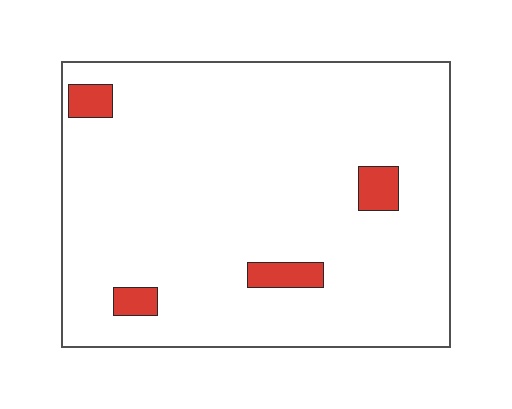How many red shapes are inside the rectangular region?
4.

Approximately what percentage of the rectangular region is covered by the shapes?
Approximately 5%.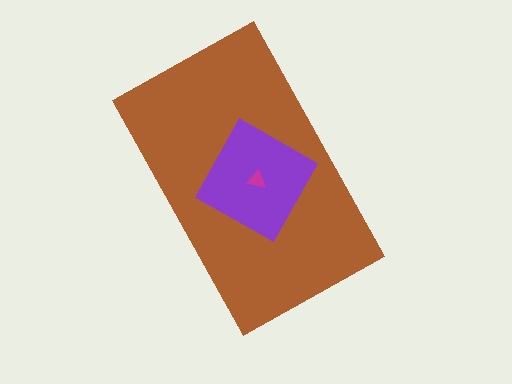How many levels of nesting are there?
3.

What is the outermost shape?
The brown rectangle.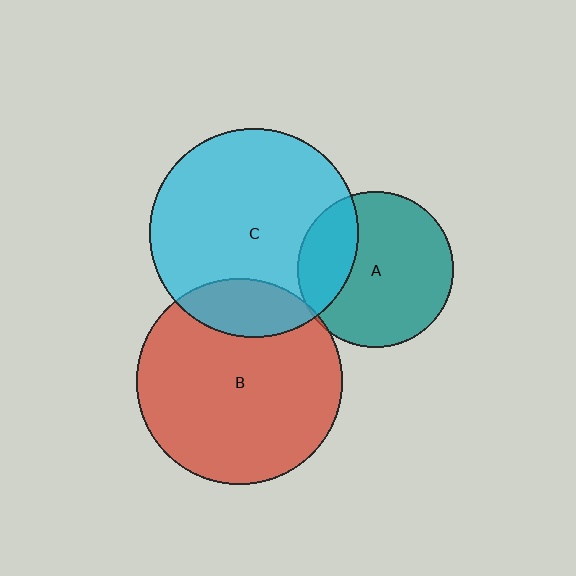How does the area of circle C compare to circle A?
Approximately 1.8 times.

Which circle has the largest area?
Circle C (cyan).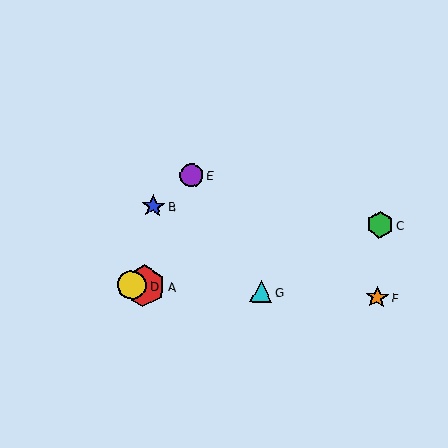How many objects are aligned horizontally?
4 objects (A, D, F, G) are aligned horizontally.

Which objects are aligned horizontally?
Objects A, D, F, G are aligned horizontally.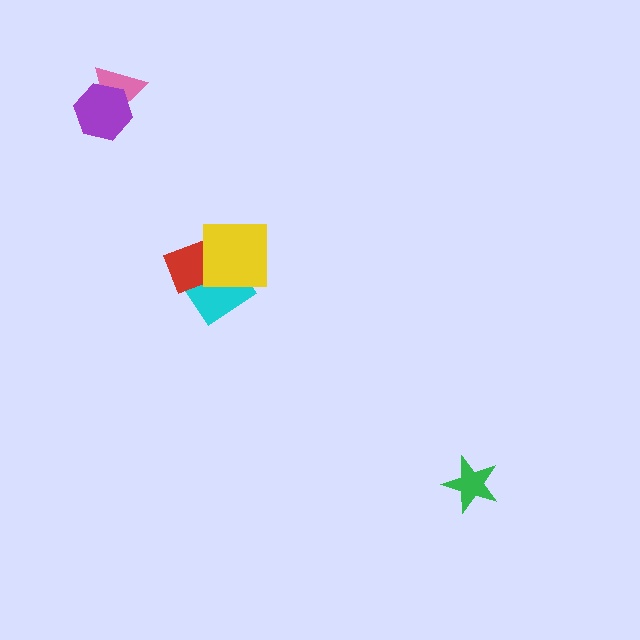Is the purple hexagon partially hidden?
No, no other shape covers it.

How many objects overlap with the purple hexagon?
1 object overlaps with the purple hexagon.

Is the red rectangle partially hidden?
Yes, it is partially covered by another shape.